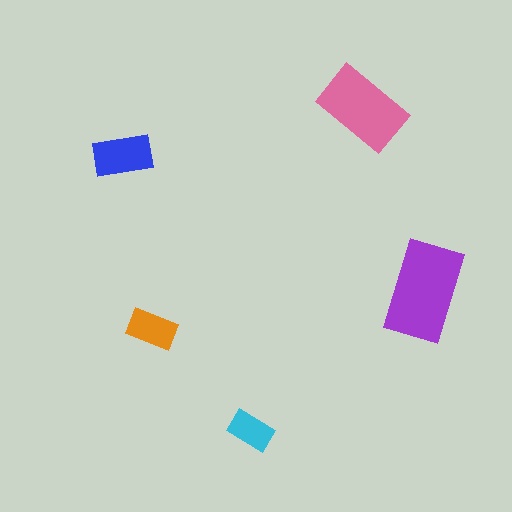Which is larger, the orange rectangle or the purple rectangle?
The purple one.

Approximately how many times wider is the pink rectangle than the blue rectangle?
About 1.5 times wider.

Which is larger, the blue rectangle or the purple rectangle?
The purple one.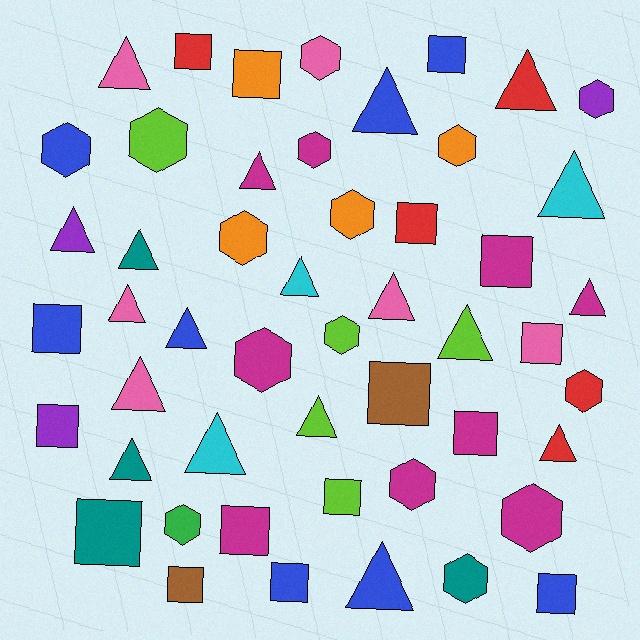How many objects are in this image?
There are 50 objects.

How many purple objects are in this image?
There are 3 purple objects.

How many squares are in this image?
There are 16 squares.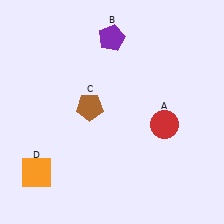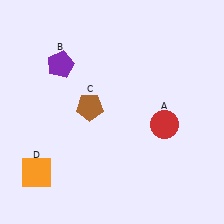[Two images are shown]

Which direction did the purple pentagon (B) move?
The purple pentagon (B) moved left.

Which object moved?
The purple pentagon (B) moved left.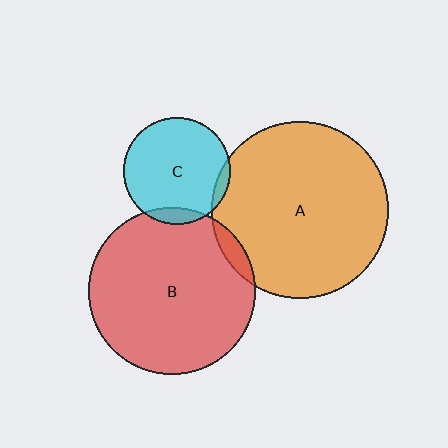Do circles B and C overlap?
Yes.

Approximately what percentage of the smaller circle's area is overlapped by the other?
Approximately 10%.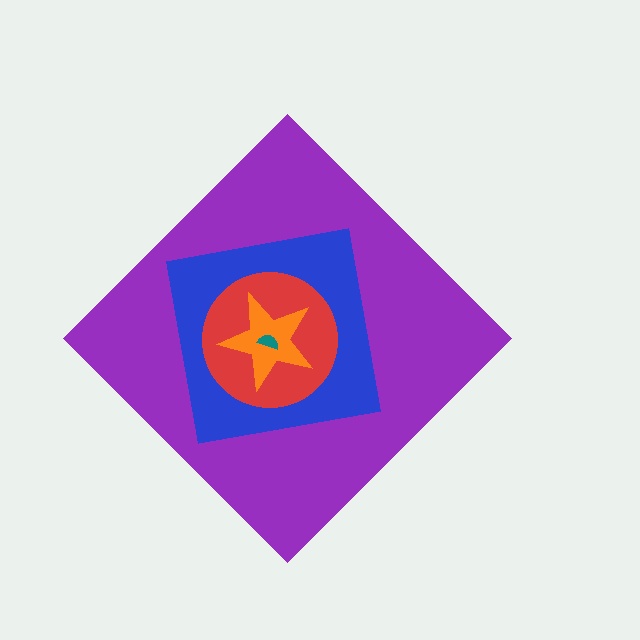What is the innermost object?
The teal semicircle.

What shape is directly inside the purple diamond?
The blue square.